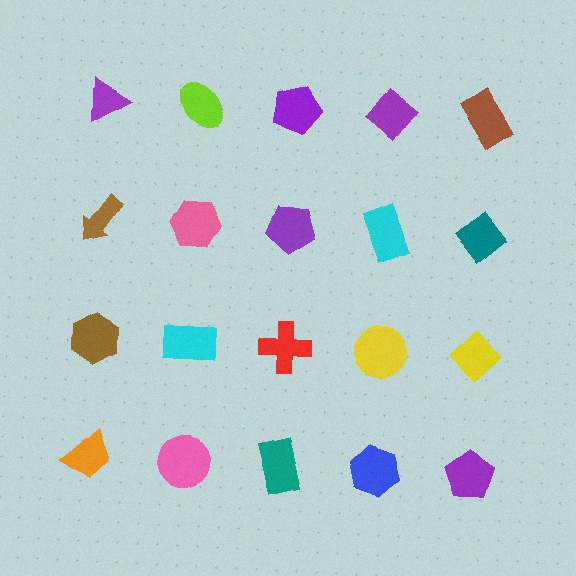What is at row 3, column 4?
A yellow circle.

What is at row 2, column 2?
A pink hexagon.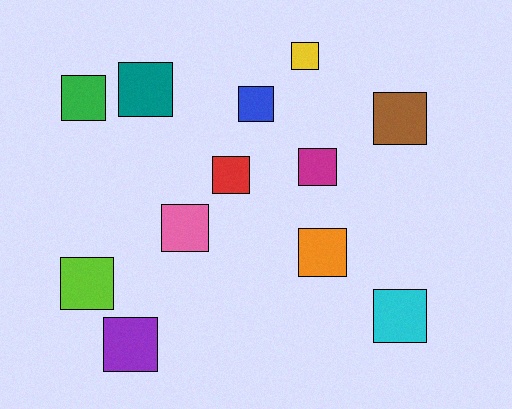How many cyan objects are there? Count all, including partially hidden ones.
There is 1 cyan object.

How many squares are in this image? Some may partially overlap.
There are 12 squares.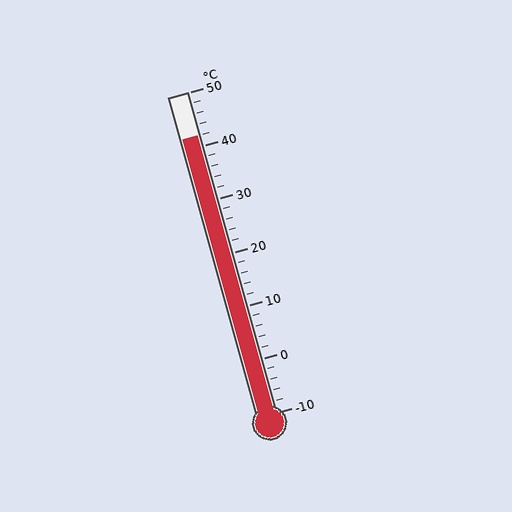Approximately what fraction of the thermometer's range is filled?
The thermometer is filled to approximately 85% of its range.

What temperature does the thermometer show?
The thermometer shows approximately 42°C.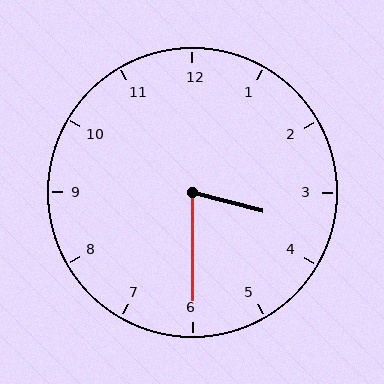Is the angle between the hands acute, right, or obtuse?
It is acute.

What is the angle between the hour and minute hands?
Approximately 75 degrees.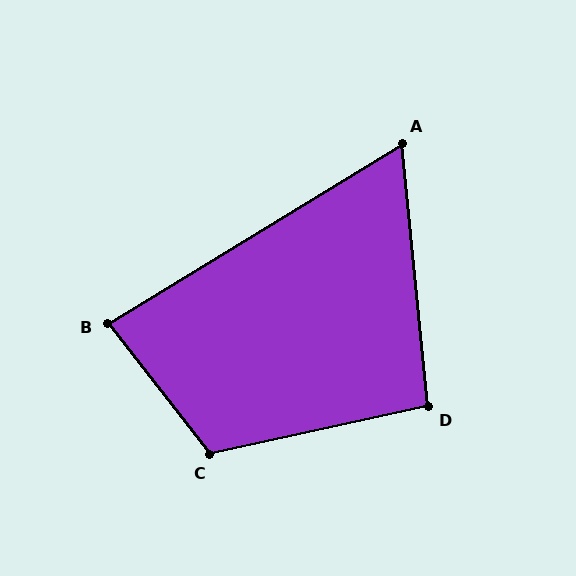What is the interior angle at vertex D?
Approximately 97 degrees (obtuse).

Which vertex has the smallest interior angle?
A, at approximately 64 degrees.